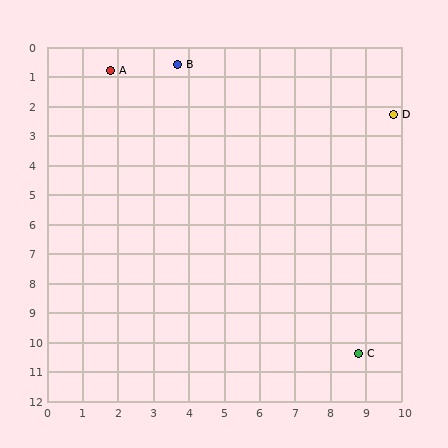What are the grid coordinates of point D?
Point D is at approximately (9.8, 2.3).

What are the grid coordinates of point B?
Point B is at approximately (3.7, 0.6).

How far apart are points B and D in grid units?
Points B and D are about 6.3 grid units apart.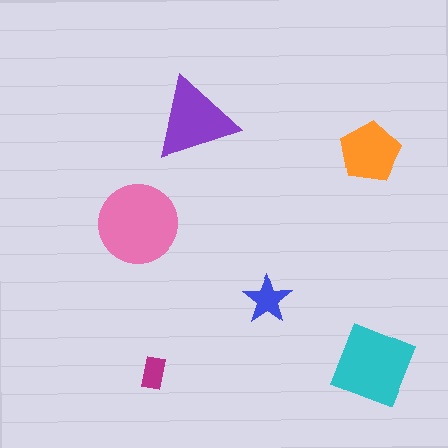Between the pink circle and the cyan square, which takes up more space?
The pink circle.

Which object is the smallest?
The magenta rectangle.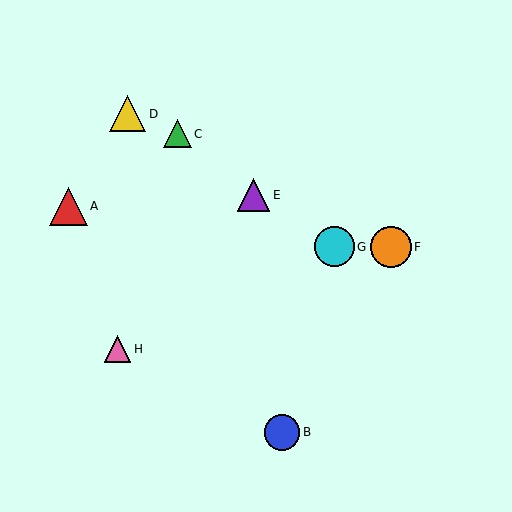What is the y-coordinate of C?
Object C is at y≈134.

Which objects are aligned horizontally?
Objects F, G are aligned horizontally.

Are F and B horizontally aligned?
No, F is at y≈247 and B is at y≈432.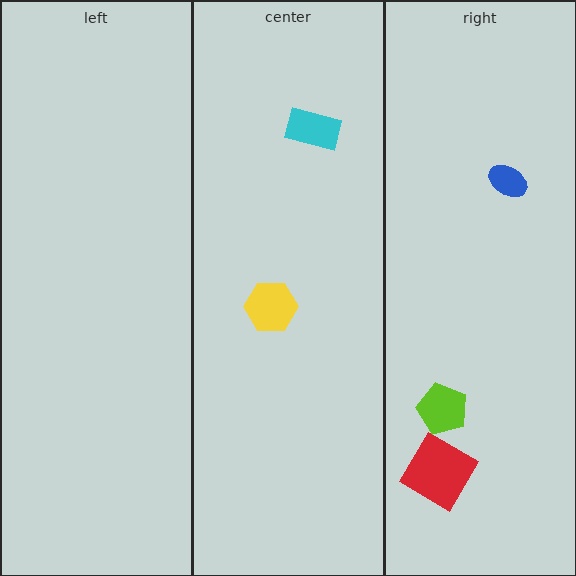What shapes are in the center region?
The cyan rectangle, the yellow hexagon.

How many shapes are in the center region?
2.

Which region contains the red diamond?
The right region.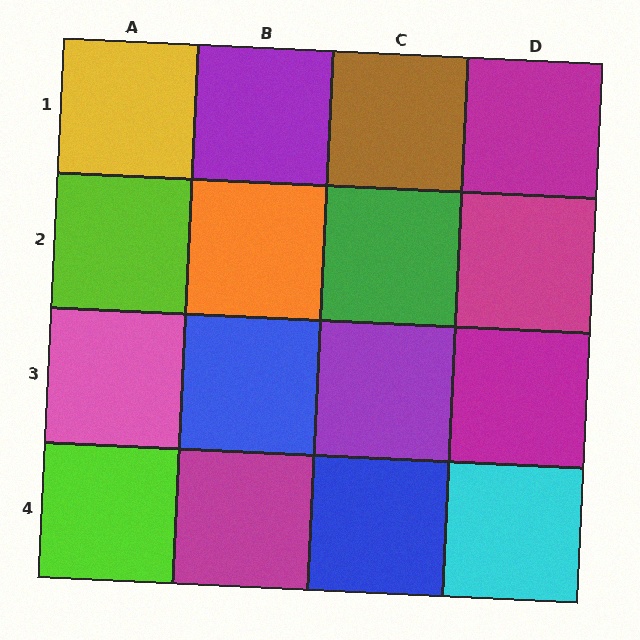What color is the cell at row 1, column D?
Magenta.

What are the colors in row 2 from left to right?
Lime, orange, green, magenta.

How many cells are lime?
2 cells are lime.